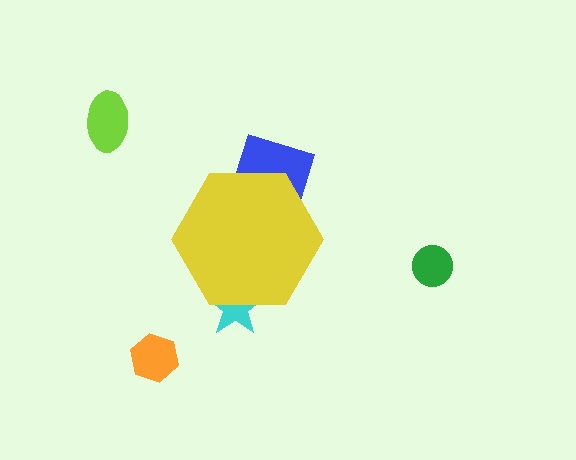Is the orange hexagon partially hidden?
No, the orange hexagon is fully visible.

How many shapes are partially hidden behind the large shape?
2 shapes are partially hidden.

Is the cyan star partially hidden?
Yes, the cyan star is partially hidden behind the yellow hexagon.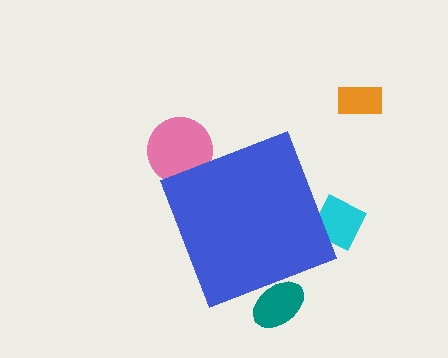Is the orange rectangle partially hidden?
No, the orange rectangle is fully visible.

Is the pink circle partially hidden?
Yes, the pink circle is partially hidden behind the blue diamond.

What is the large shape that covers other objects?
A blue diamond.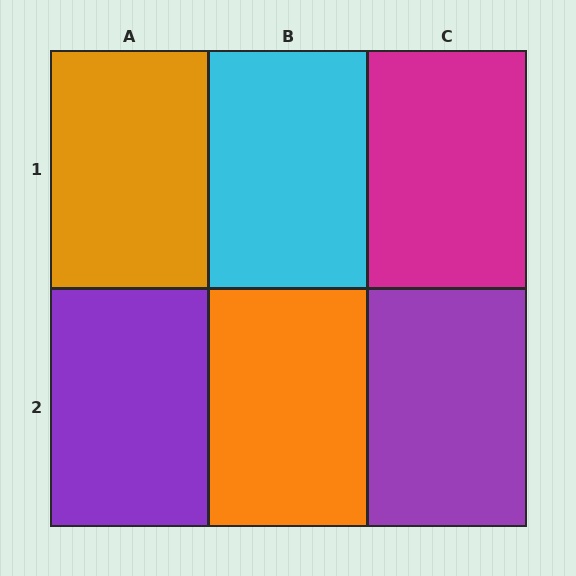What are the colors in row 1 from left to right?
Orange, cyan, magenta.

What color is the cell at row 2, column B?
Orange.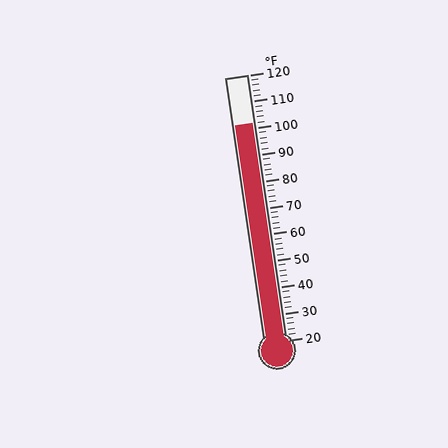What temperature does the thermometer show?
The thermometer shows approximately 102°F.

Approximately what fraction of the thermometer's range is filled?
The thermometer is filled to approximately 80% of its range.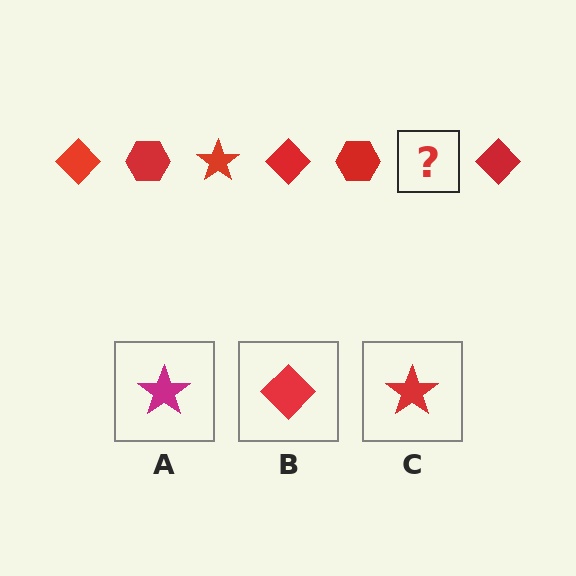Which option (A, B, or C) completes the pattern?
C.